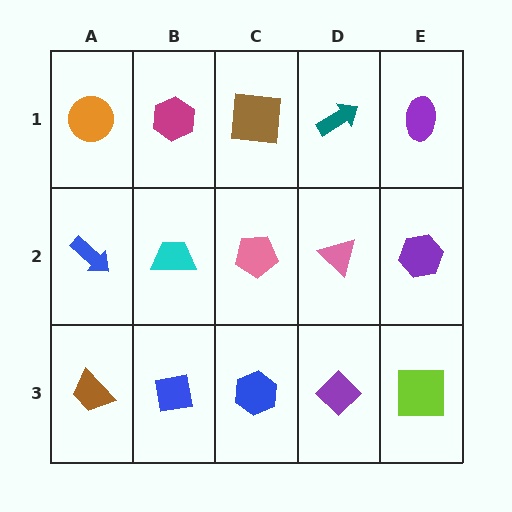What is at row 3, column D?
A purple diamond.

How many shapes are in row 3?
5 shapes.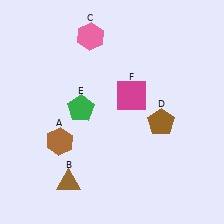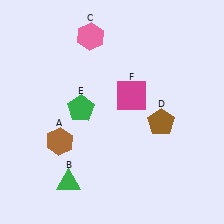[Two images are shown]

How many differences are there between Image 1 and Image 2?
There is 1 difference between the two images.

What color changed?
The triangle (B) changed from brown in Image 1 to green in Image 2.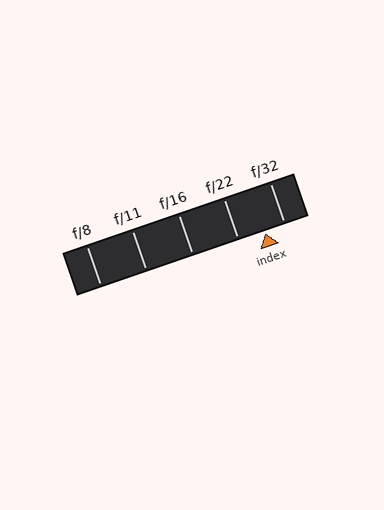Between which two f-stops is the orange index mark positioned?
The index mark is between f/22 and f/32.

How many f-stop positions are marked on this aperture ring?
There are 5 f-stop positions marked.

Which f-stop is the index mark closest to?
The index mark is closest to f/32.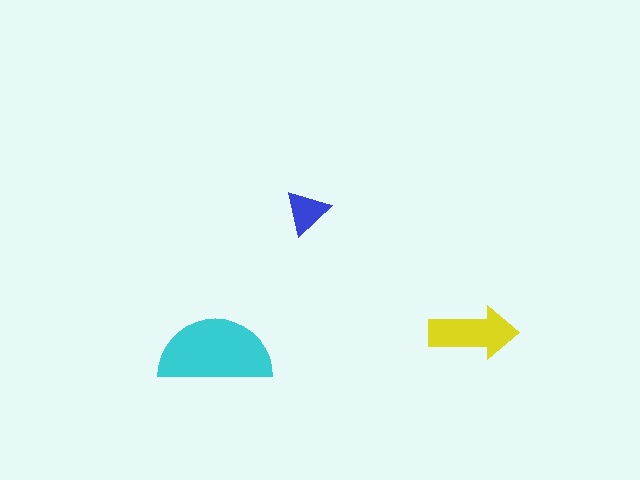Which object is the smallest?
The blue triangle.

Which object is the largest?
The cyan semicircle.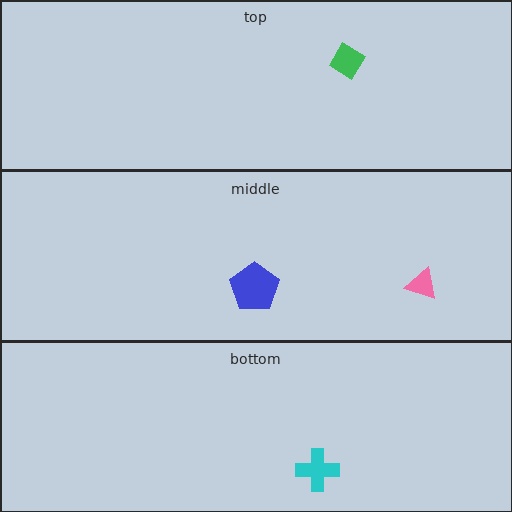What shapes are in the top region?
The green diamond.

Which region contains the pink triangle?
The middle region.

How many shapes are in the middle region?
2.